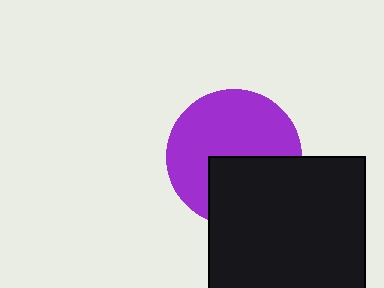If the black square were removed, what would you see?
You would see the complete purple circle.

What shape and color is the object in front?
The object in front is a black square.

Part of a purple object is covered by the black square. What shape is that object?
It is a circle.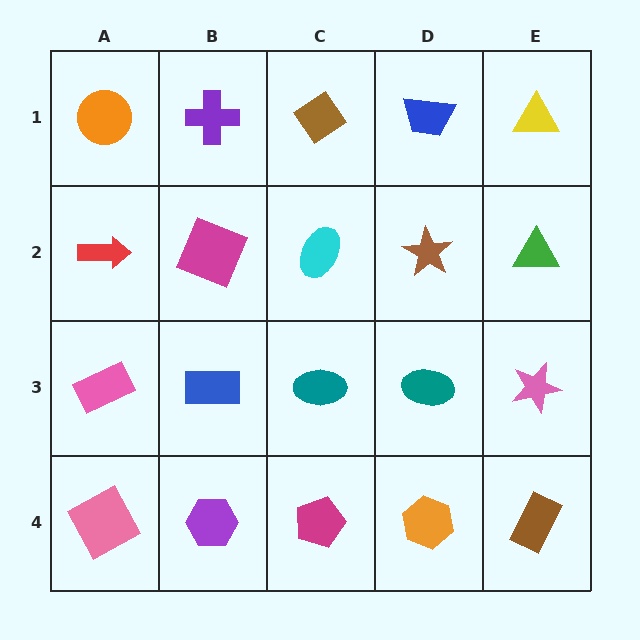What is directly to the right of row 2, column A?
A magenta square.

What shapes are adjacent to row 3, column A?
A red arrow (row 2, column A), a pink square (row 4, column A), a blue rectangle (row 3, column B).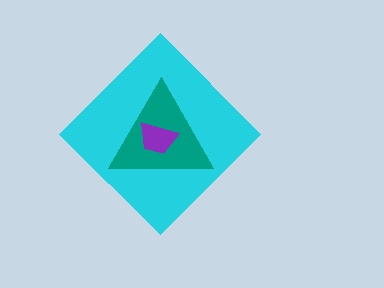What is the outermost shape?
The cyan diamond.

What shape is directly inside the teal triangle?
The purple trapezoid.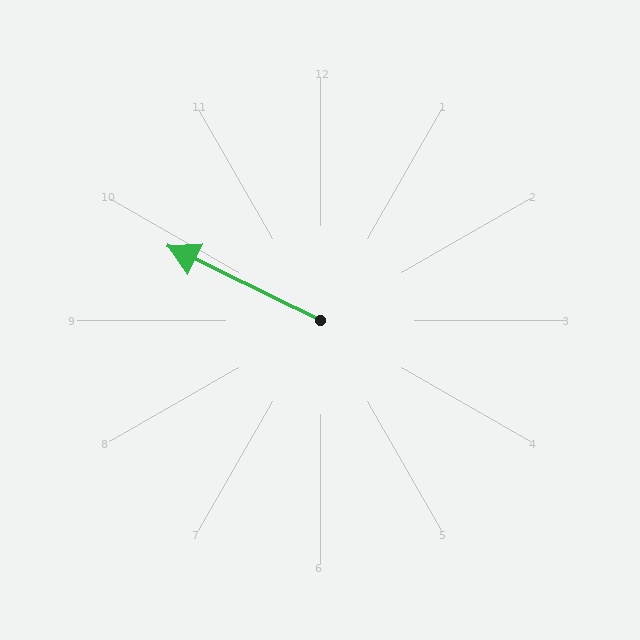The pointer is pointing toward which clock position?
Roughly 10 o'clock.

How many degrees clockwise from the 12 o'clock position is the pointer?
Approximately 296 degrees.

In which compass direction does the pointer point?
Northwest.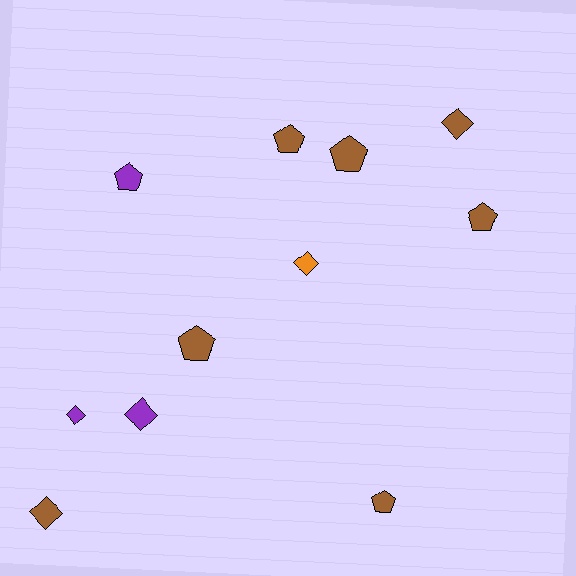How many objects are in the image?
There are 11 objects.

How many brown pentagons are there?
There are 5 brown pentagons.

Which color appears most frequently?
Brown, with 7 objects.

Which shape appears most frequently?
Pentagon, with 6 objects.